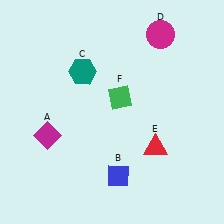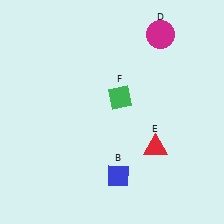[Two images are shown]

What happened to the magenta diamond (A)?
The magenta diamond (A) was removed in Image 2. It was in the bottom-left area of Image 1.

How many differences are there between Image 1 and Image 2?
There are 2 differences between the two images.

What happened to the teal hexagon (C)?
The teal hexagon (C) was removed in Image 2. It was in the top-left area of Image 1.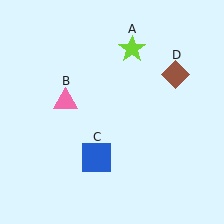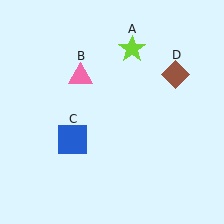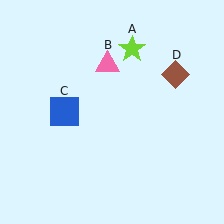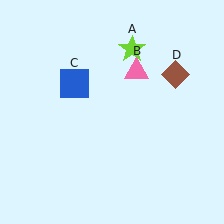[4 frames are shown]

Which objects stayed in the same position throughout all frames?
Lime star (object A) and brown diamond (object D) remained stationary.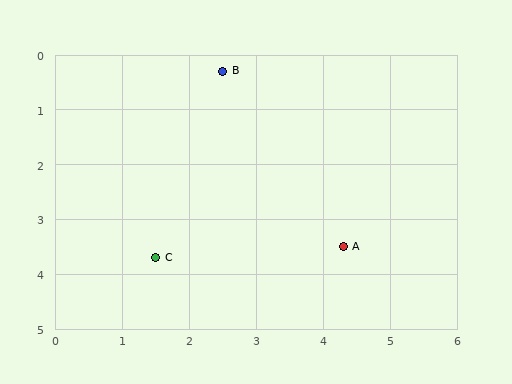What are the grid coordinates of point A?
Point A is at approximately (4.3, 3.5).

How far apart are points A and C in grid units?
Points A and C are about 2.8 grid units apart.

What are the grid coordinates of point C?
Point C is at approximately (1.5, 3.7).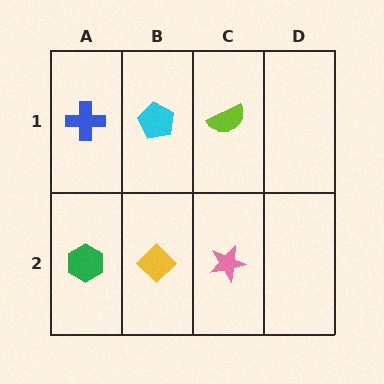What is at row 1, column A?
A blue cross.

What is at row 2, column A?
A green hexagon.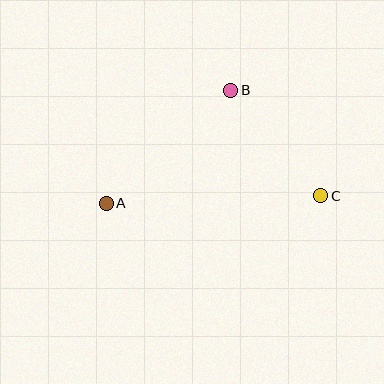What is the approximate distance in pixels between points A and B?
The distance between A and B is approximately 168 pixels.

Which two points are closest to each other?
Points B and C are closest to each other.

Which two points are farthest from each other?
Points A and C are farthest from each other.